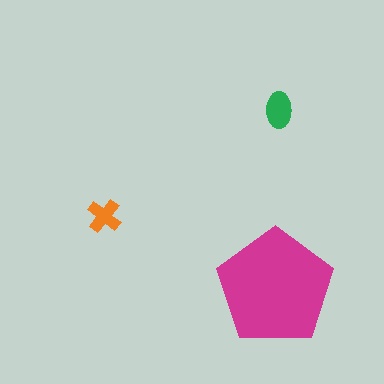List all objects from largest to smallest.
The magenta pentagon, the green ellipse, the orange cross.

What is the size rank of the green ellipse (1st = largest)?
2nd.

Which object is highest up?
The green ellipse is topmost.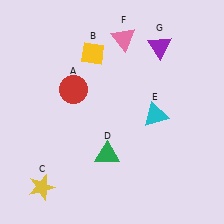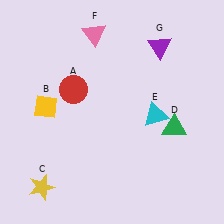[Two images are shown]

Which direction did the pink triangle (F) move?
The pink triangle (F) moved left.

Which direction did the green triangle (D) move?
The green triangle (D) moved right.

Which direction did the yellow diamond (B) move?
The yellow diamond (B) moved down.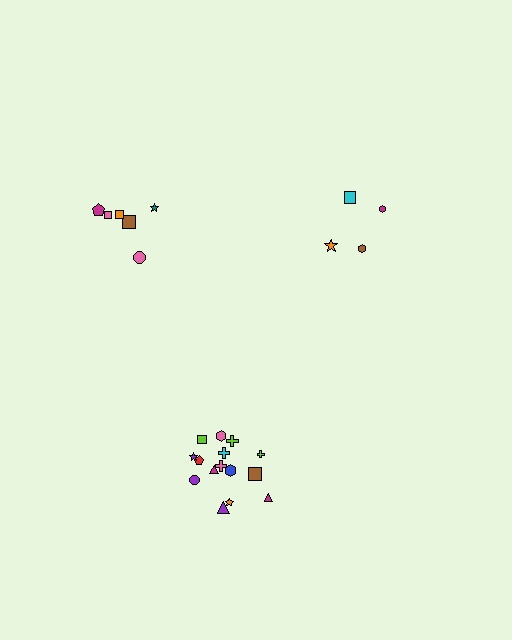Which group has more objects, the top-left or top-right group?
The top-left group.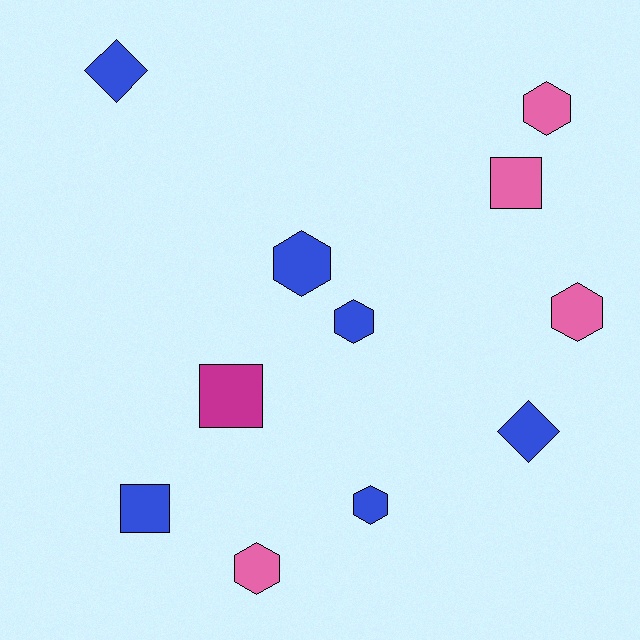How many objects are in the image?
There are 11 objects.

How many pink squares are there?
There is 1 pink square.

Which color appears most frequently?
Blue, with 6 objects.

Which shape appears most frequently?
Hexagon, with 6 objects.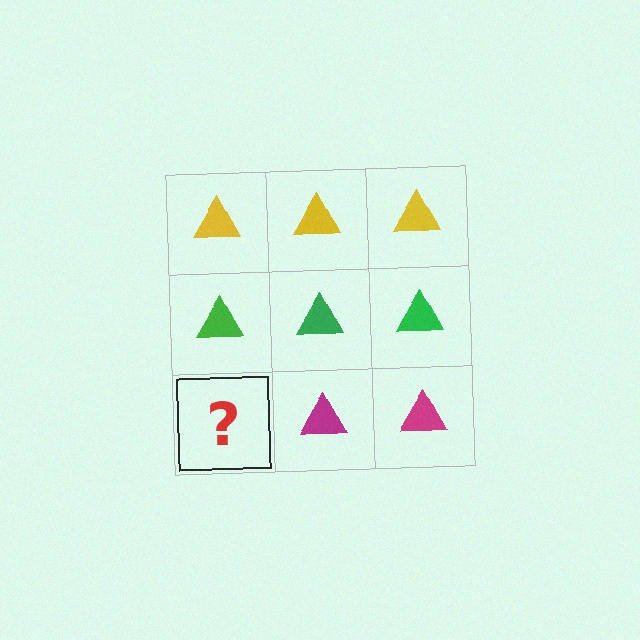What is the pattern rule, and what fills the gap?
The rule is that each row has a consistent color. The gap should be filled with a magenta triangle.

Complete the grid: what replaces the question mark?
The question mark should be replaced with a magenta triangle.